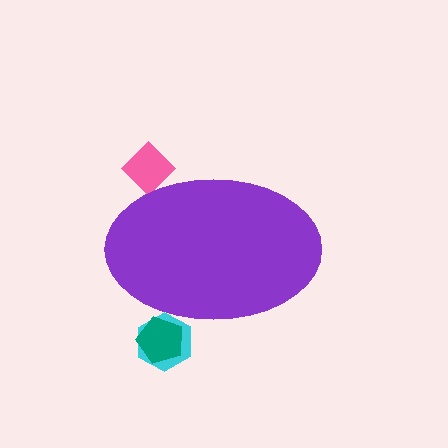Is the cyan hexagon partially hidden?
Yes, the cyan hexagon is partially hidden behind the purple ellipse.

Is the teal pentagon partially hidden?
Yes, the teal pentagon is partially hidden behind the purple ellipse.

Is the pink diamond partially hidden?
Yes, the pink diamond is partially hidden behind the purple ellipse.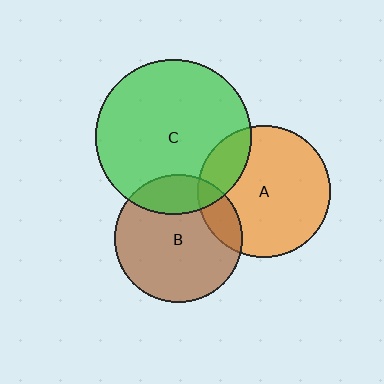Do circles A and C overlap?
Yes.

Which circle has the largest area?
Circle C (green).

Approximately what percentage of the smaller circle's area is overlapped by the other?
Approximately 20%.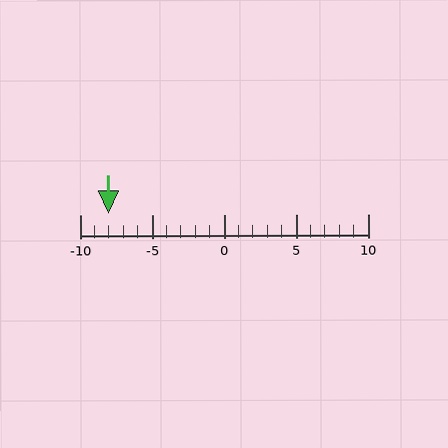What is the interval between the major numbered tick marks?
The major tick marks are spaced 5 units apart.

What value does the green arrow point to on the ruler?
The green arrow points to approximately -8.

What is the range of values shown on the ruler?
The ruler shows values from -10 to 10.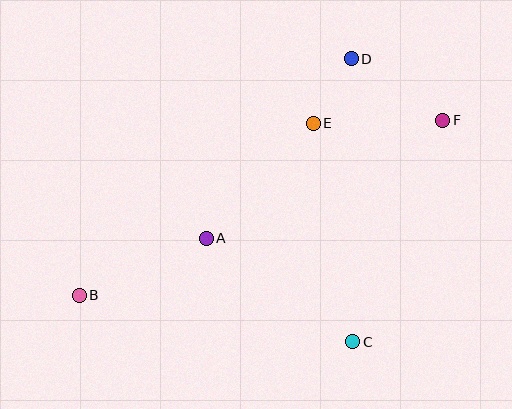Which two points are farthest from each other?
Points B and F are farthest from each other.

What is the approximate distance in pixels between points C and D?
The distance between C and D is approximately 283 pixels.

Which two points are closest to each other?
Points D and E are closest to each other.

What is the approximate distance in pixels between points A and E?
The distance between A and E is approximately 157 pixels.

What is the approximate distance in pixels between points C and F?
The distance between C and F is approximately 239 pixels.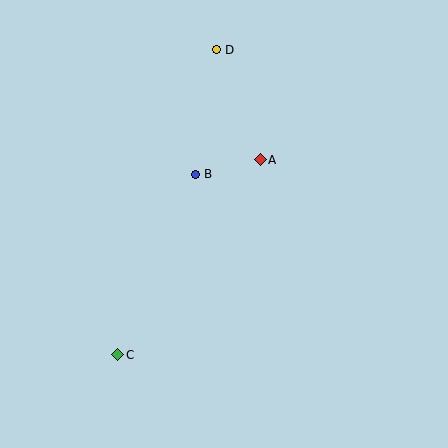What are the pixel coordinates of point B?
Point B is at (196, 174).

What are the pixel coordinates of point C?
Point C is at (118, 355).